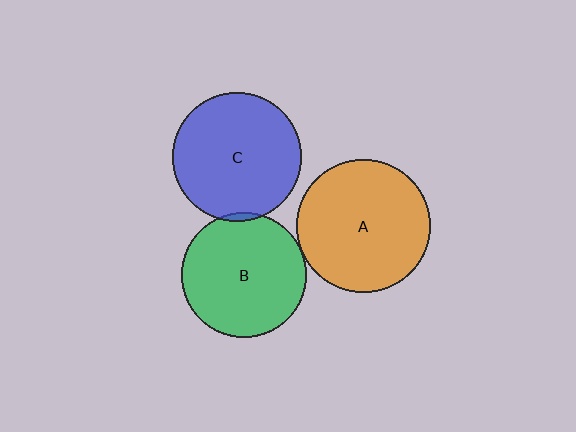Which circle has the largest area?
Circle A (orange).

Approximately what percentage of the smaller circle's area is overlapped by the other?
Approximately 5%.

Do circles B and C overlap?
Yes.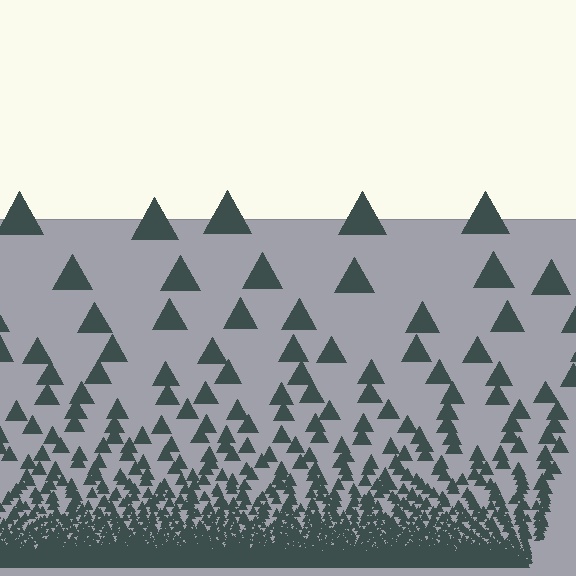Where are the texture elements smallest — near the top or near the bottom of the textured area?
Near the bottom.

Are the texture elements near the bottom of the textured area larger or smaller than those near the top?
Smaller. The gradient is inverted — elements near the bottom are smaller and denser.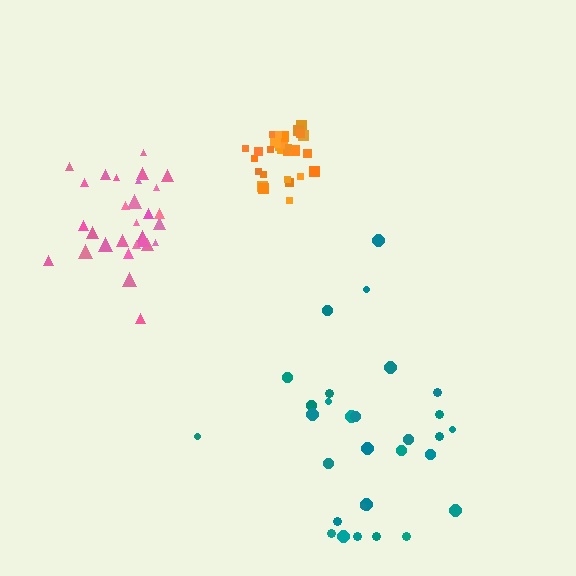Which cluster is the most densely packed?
Orange.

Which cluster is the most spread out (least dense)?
Teal.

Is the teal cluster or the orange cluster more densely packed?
Orange.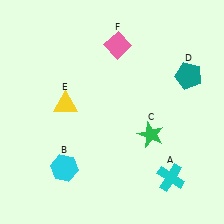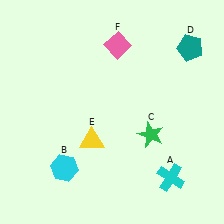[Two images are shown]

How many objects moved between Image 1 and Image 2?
2 objects moved between the two images.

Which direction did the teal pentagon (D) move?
The teal pentagon (D) moved up.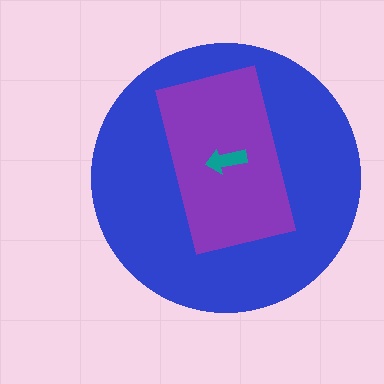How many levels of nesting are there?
3.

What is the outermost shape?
The blue circle.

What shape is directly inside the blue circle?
The purple rectangle.